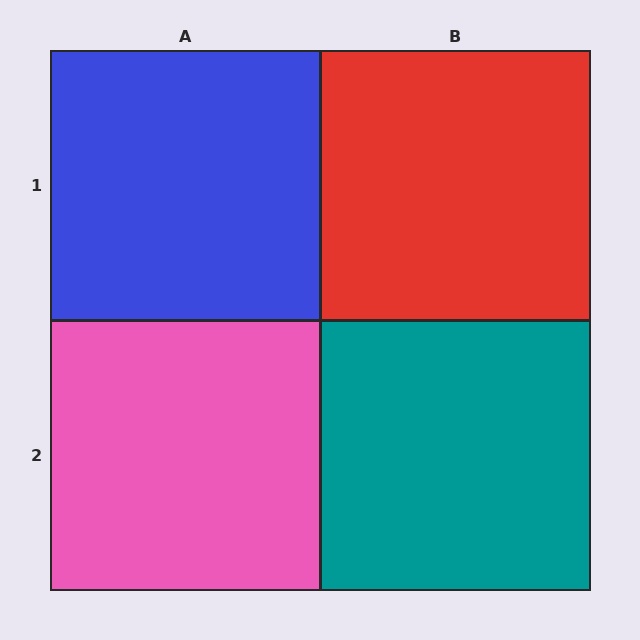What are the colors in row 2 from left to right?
Pink, teal.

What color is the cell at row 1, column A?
Blue.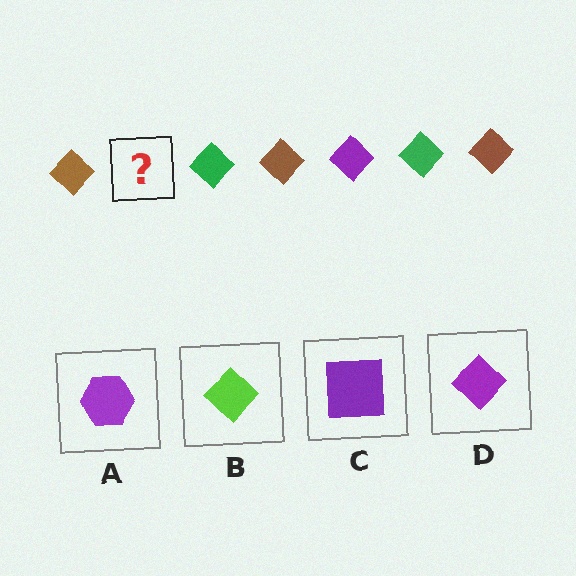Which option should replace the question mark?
Option D.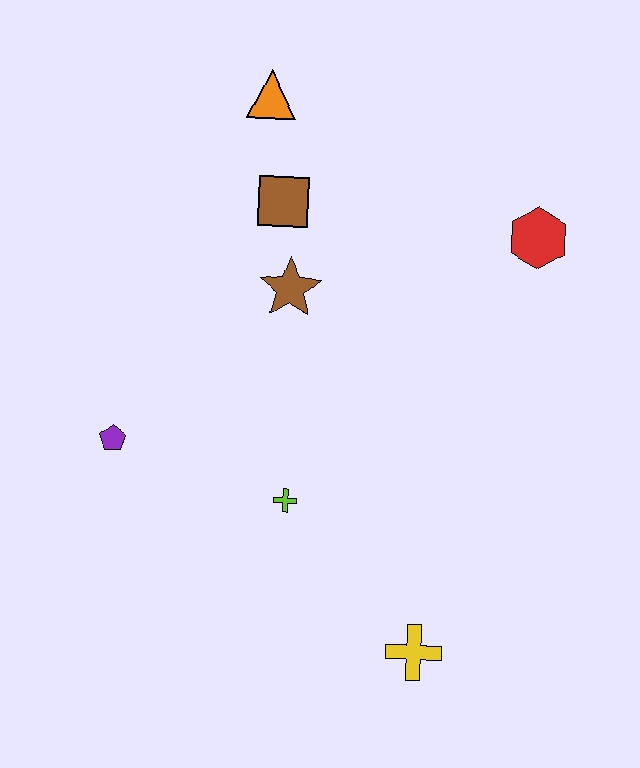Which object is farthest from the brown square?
The yellow cross is farthest from the brown square.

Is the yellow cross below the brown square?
Yes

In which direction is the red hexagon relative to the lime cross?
The red hexagon is above the lime cross.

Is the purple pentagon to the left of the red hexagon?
Yes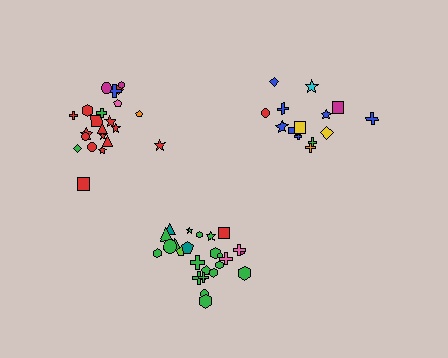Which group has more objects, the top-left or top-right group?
The top-left group.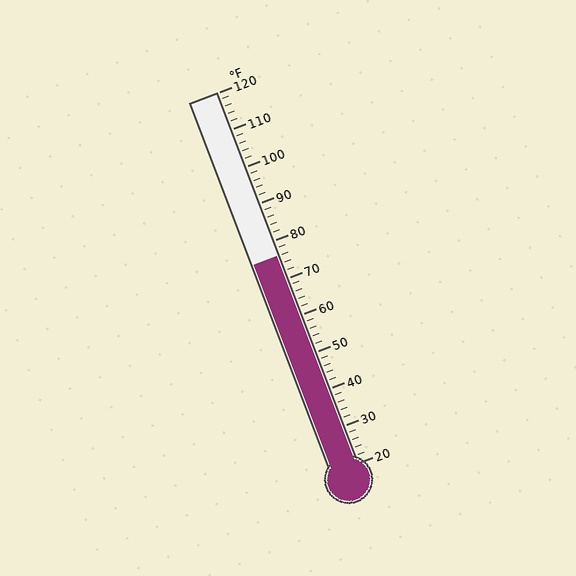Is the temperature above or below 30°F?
The temperature is above 30°F.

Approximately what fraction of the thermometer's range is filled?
The thermometer is filled to approximately 55% of its range.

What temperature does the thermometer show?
The thermometer shows approximately 76°F.